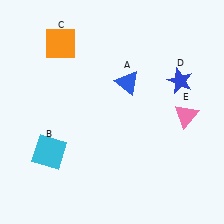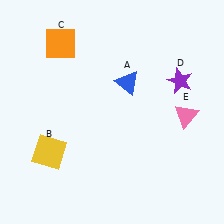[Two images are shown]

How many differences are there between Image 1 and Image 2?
There are 2 differences between the two images.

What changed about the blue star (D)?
In Image 1, D is blue. In Image 2, it changed to purple.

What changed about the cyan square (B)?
In Image 1, B is cyan. In Image 2, it changed to yellow.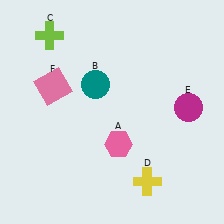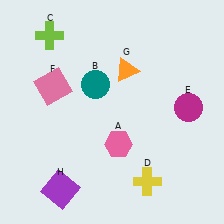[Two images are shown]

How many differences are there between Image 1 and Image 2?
There are 2 differences between the two images.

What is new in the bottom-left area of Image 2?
A purple square (H) was added in the bottom-left area of Image 2.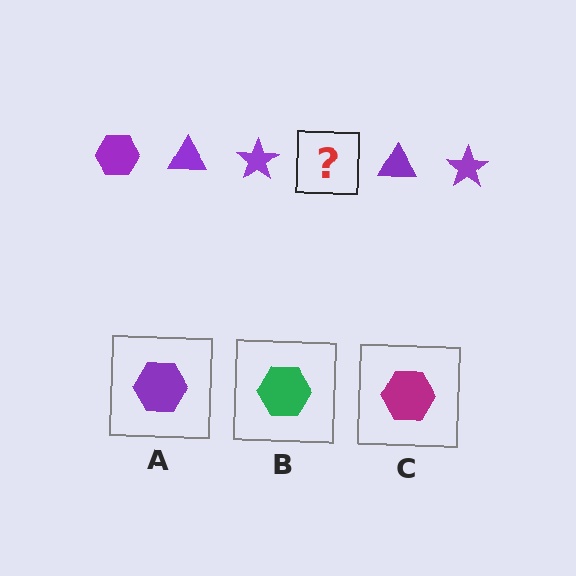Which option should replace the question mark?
Option A.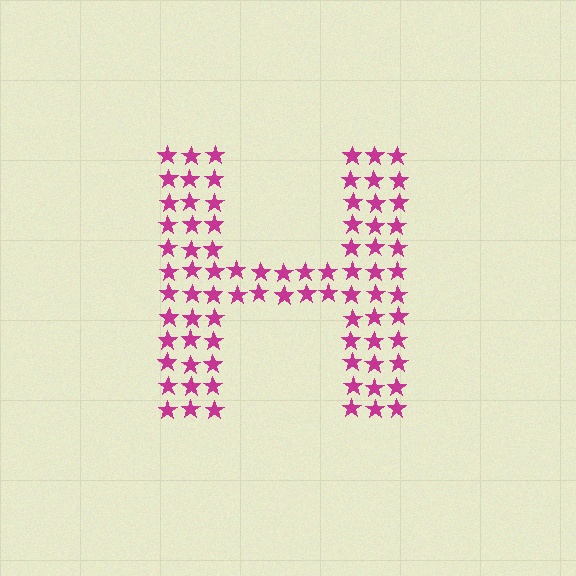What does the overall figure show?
The overall figure shows the letter H.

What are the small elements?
The small elements are stars.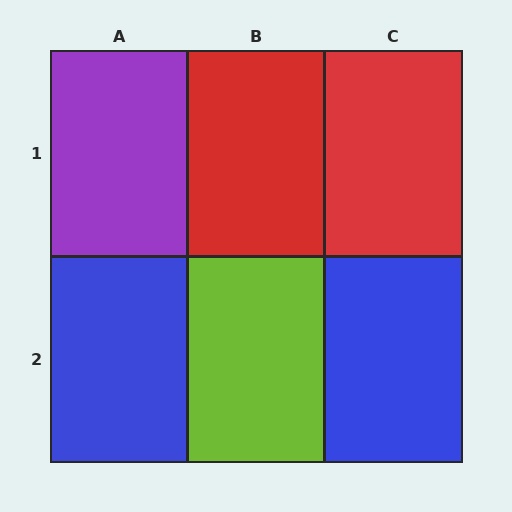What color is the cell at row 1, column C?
Red.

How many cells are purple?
1 cell is purple.